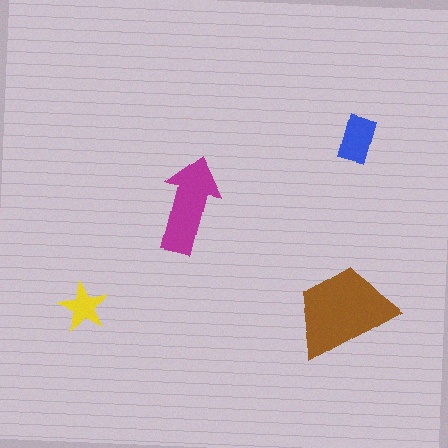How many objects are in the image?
There are 4 objects in the image.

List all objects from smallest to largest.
The yellow star, the blue rectangle, the magenta arrow, the brown trapezoid.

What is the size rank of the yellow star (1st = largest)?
4th.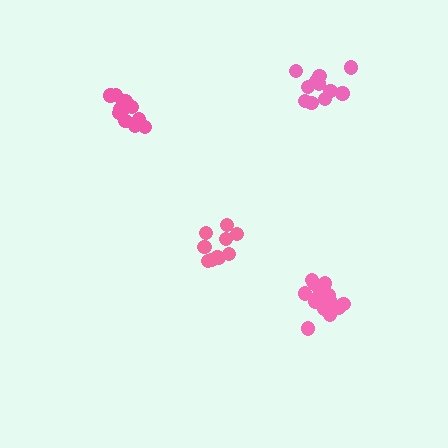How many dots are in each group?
Group 1: 15 dots, Group 2: 10 dots, Group 3: 14 dots, Group 4: 11 dots (50 total).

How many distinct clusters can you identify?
There are 4 distinct clusters.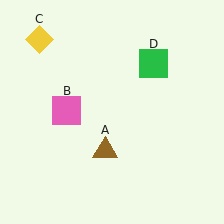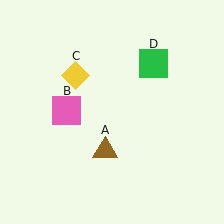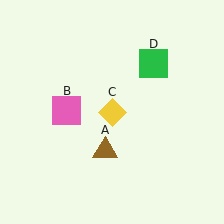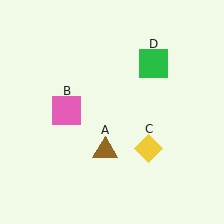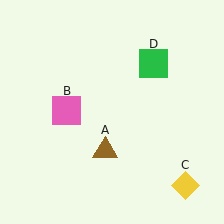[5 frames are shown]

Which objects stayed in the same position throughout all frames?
Brown triangle (object A) and pink square (object B) and green square (object D) remained stationary.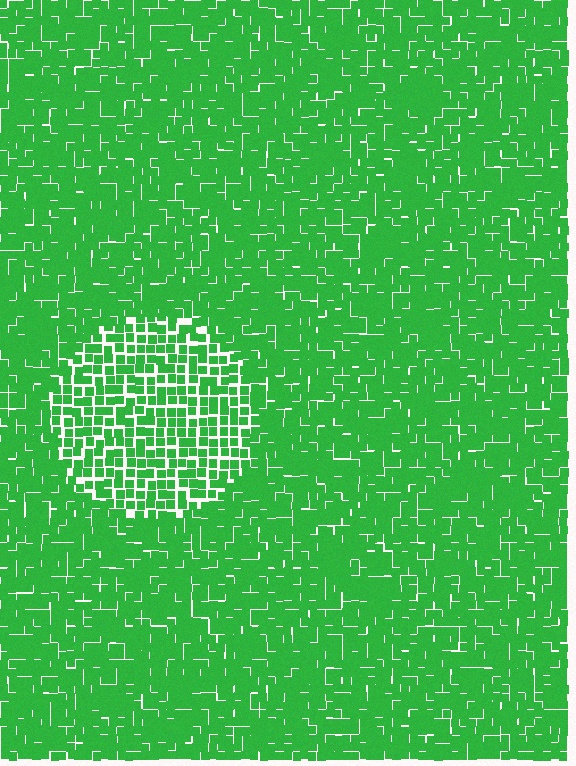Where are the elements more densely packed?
The elements are more densely packed outside the circle boundary.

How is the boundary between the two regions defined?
The boundary is defined by a change in element density (approximately 1.6x ratio). All elements are the same color, size, and shape.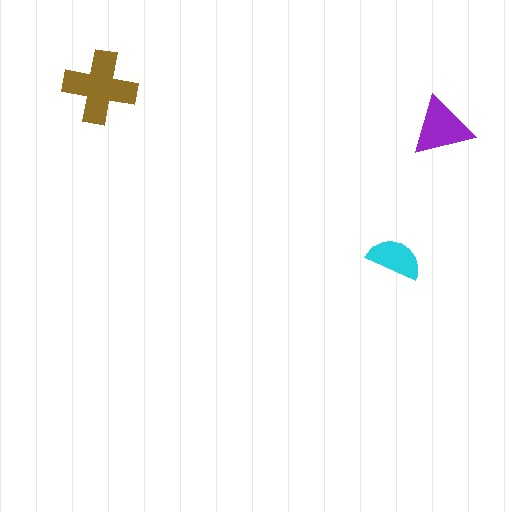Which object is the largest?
The brown cross.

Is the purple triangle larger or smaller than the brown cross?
Smaller.